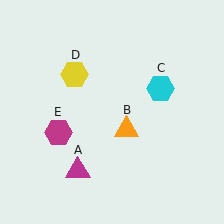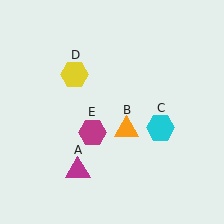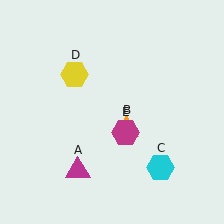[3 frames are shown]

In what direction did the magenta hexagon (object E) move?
The magenta hexagon (object E) moved right.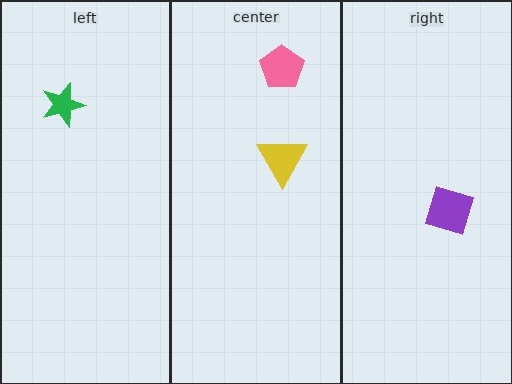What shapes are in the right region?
The purple diamond.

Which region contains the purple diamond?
The right region.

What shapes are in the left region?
The green star.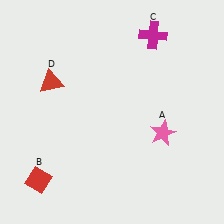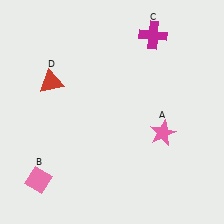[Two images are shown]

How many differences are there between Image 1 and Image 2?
There is 1 difference between the two images.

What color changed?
The diamond (B) changed from red in Image 1 to pink in Image 2.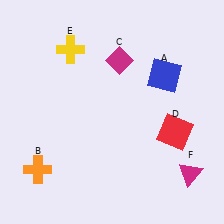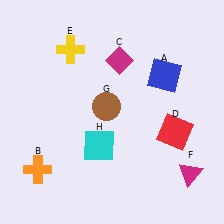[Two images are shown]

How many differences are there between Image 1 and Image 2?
There are 2 differences between the two images.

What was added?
A brown circle (G), a cyan square (H) were added in Image 2.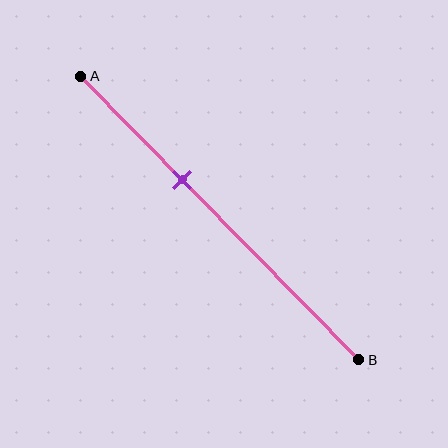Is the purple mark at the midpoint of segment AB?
No, the mark is at about 35% from A, not at the 50% midpoint.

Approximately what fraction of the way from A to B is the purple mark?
The purple mark is approximately 35% of the way from A to B.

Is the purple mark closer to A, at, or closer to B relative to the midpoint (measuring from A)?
The purple mark is closer to point A than the midpoint of segment AB.